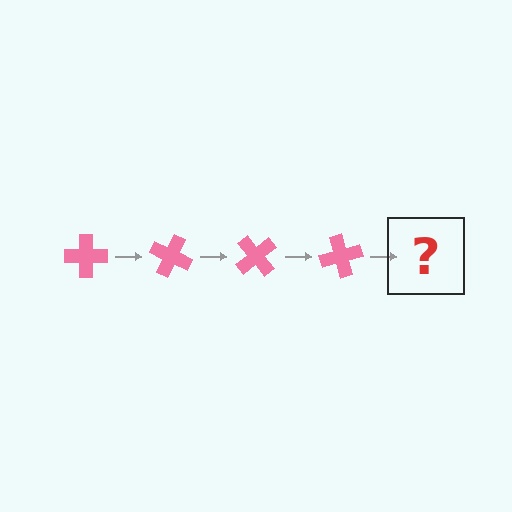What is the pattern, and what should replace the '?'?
The pattern is that the cross rotates 25 degrees each step. The '?' should be a pink cross rotated 100 degrees.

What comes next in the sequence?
The next element should be a pink cross rotated 100 degrees.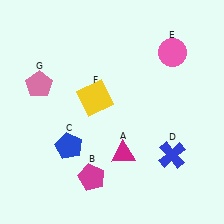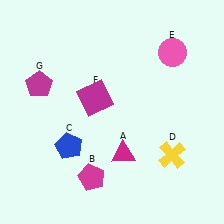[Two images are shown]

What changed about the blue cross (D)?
In Image 1, D is blue. In Image 2, it changed to yellow.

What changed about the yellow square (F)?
In Image 1, F is yellow. In Image 2, it changed to magenta.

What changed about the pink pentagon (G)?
In Image 1, G is pink. In Image 2, it changed to magenta.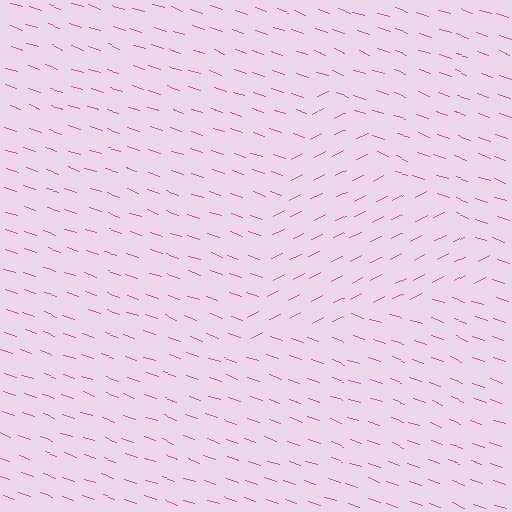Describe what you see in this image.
The image is filled with small pink line segments. A triangle region in the image has lines oriented differently from the surrounding lines, creating a visible texture boundary.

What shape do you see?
I see a triangle.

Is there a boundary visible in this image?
Yes, there is a texture boundary formed by a change in line orientation.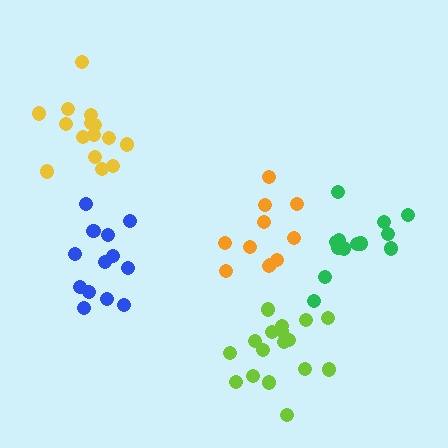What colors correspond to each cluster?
The clusters are colored: blue, lime, green, yellow, orange.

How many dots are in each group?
Group 1: 13 dots, Group 2: 17 dots, Group 3: 13 dots, Group 4: 15 dots, Group 5: 11 dots (69 total).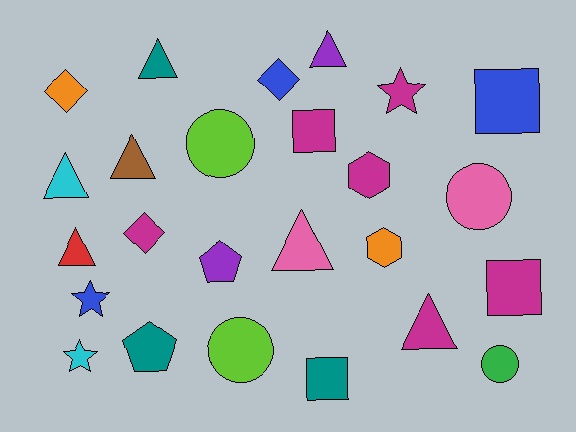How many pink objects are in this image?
There are 2 pink objects.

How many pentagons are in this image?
There are 2 pentagons.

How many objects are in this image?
There are 25 objects.